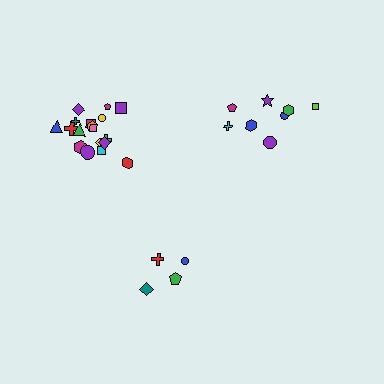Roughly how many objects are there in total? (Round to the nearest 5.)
Roughly 30 objects in total.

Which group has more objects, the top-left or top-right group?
The top-left group.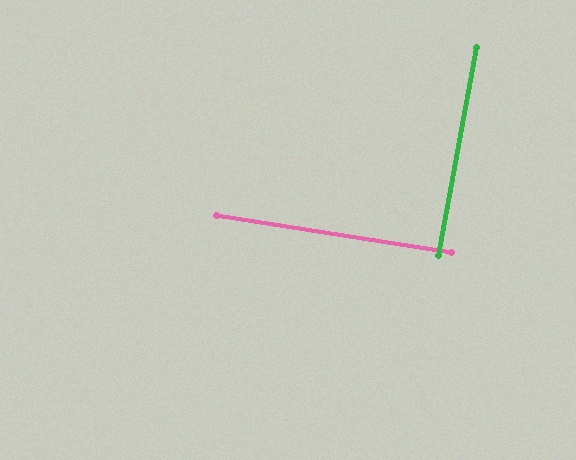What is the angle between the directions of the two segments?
Approximately 89 degrees.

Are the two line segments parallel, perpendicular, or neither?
Perpendicular — they meet at approximately 89°.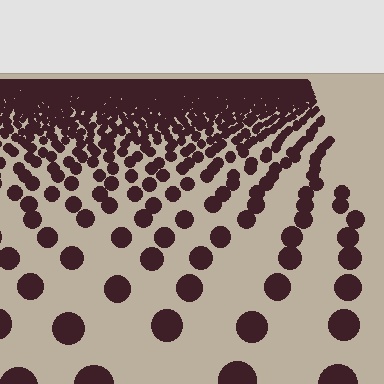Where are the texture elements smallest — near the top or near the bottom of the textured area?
Near the top.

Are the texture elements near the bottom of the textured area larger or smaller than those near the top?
Larger. Near the bottom, elements are closer to the viewer and appear at a bigger on-screen size.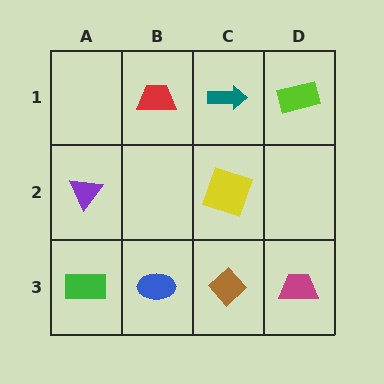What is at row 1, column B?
A red trapezoid.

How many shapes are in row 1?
3 shapes.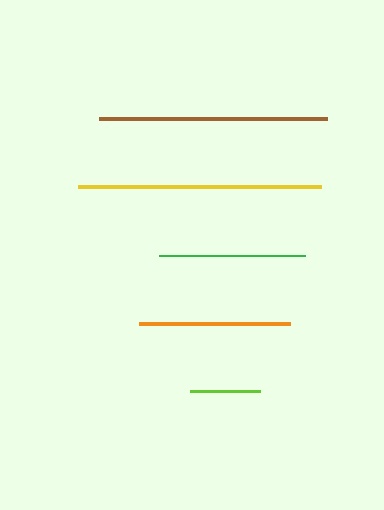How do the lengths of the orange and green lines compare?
The orange and green lines are approximately the same length.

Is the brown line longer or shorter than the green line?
The brown line is longer than the green line.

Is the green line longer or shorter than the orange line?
The orange line is longer than the green line.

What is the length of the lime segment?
The lime segment is approximately 71 pixels long.